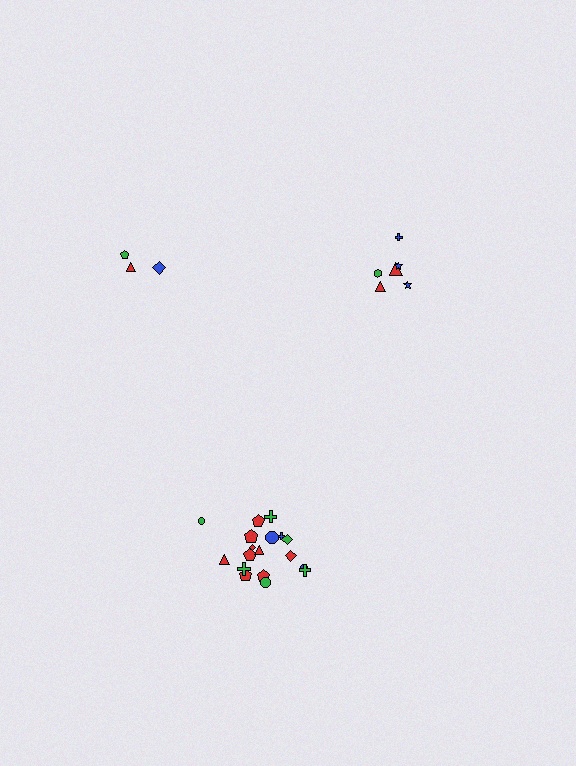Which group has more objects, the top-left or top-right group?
The top-right group.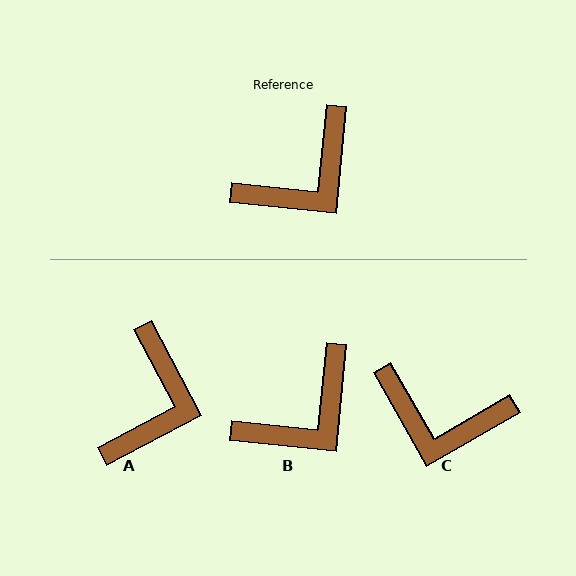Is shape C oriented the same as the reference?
No, it is off by about 54 degrees.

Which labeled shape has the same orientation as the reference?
B.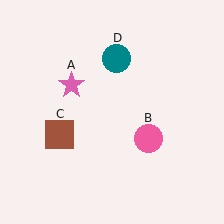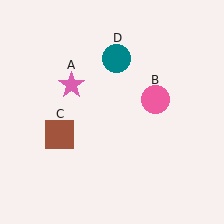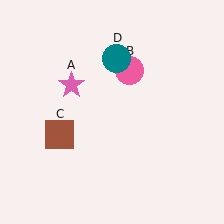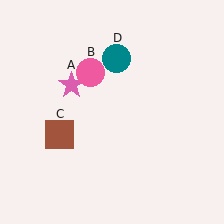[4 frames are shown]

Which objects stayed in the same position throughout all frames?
Pink star (object A) and brown square (object C) and teal circle (object D) remained stationary.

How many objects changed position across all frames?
1 object changed position: pink circle (object B).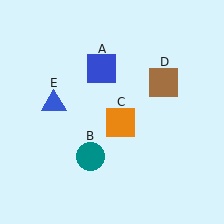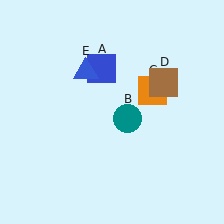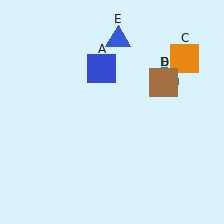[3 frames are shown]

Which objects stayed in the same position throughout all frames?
Blue square (object A) and brown square (object D) remained stationary.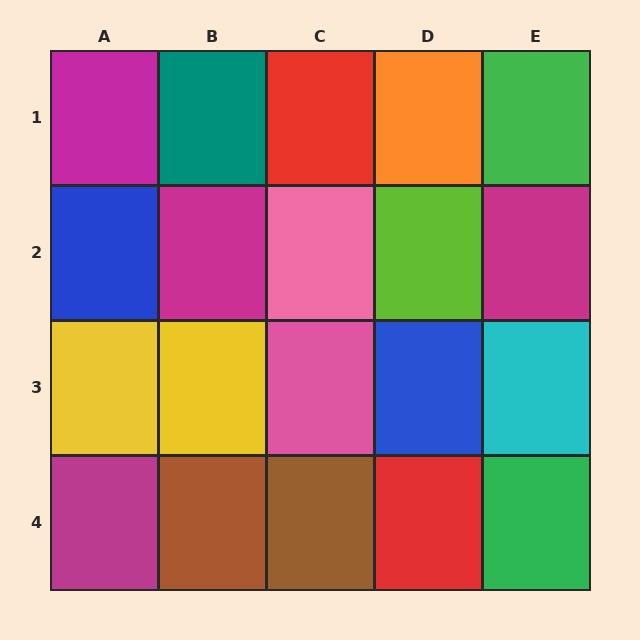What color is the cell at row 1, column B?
Teal.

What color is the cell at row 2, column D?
Lime.